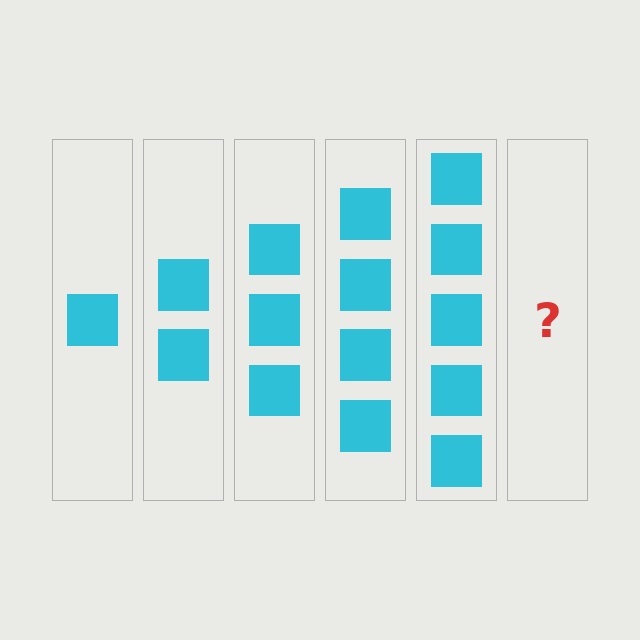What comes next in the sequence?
The next element should be 6 squares.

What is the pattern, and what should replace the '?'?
The pattern is that each step adds one more square. The '?' should be 6 squares.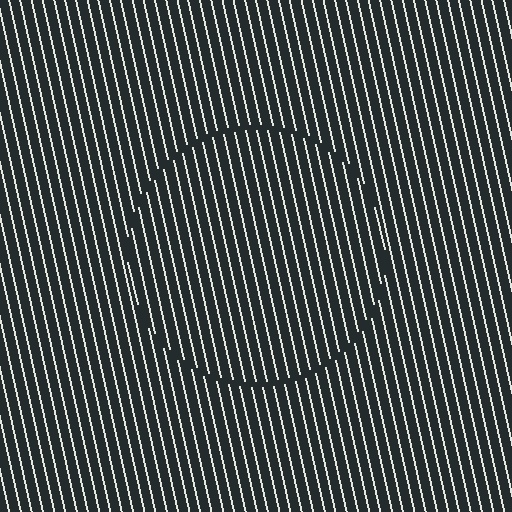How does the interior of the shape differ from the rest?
The interior of the shape contains the same grating, shifted by half a period — the contour is defined by the phase discontinuity where line-ends from the inner and outer gratings abut.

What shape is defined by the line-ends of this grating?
An illusory circle. The interior of the shape contains the same grating, shifted by half a period — the contour is defined by the phase discontinuity where line-ends from the inner and outer gratings abut.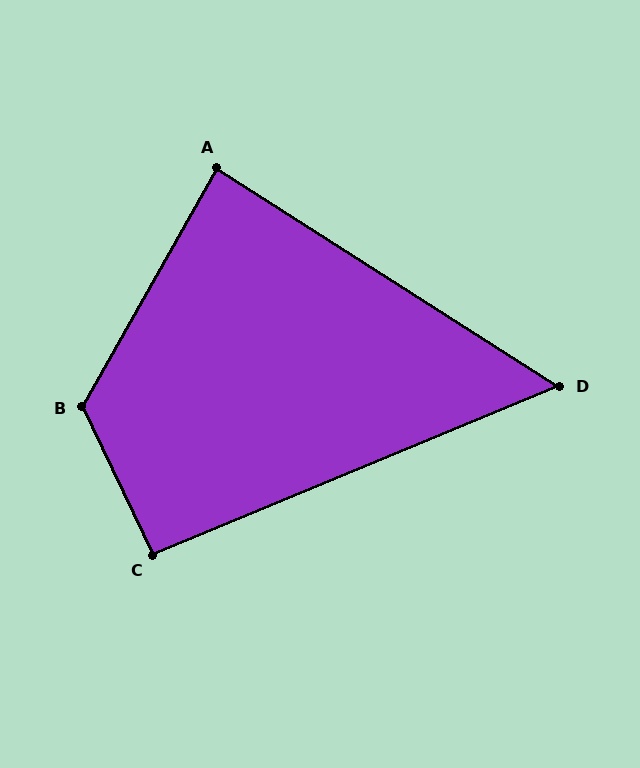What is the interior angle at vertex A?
Approximately 87 degrees (approximately right).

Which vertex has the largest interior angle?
B, at approximately 125 degrees.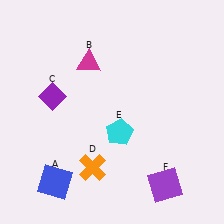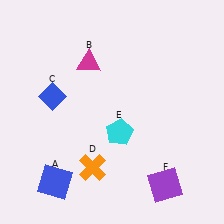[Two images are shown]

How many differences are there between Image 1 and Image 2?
There is 1 difference between the two images.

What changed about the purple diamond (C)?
In Image 1, C is purple. In Image 2, it changed to blue.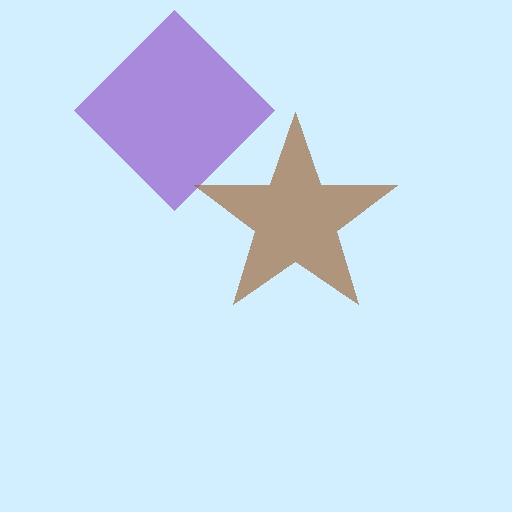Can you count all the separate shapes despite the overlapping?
Yes, there are 2 separate shapes.